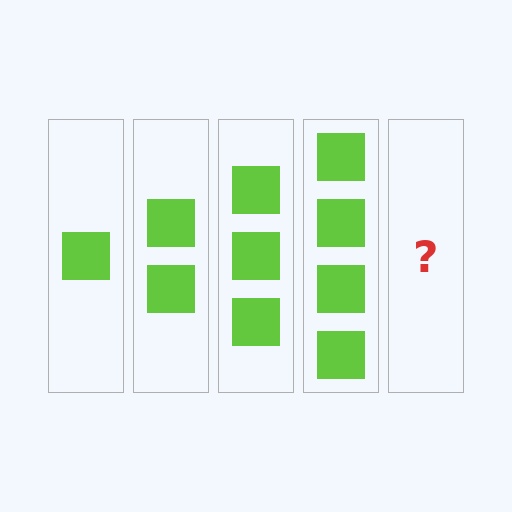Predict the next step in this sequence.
The next step is 5 squares.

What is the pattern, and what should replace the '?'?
The pattern is that each step adds one more square. The '?' should be 5 squares.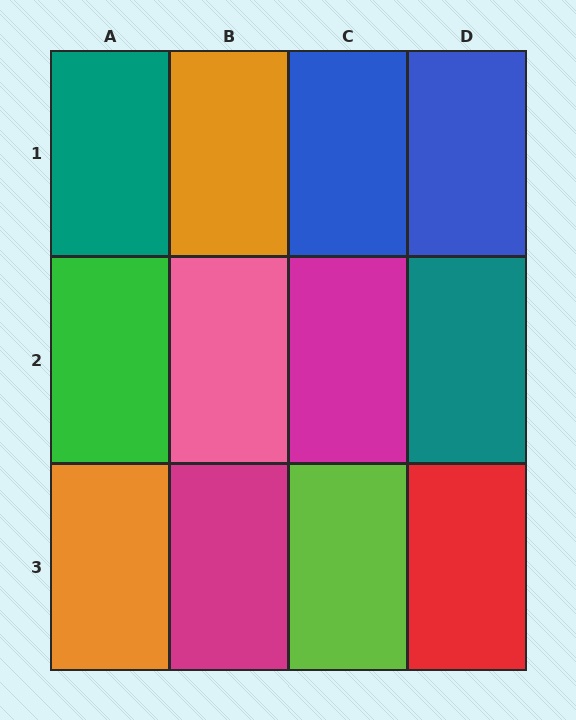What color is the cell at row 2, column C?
Magenta.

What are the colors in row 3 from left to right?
Orange, magenta, lime, red.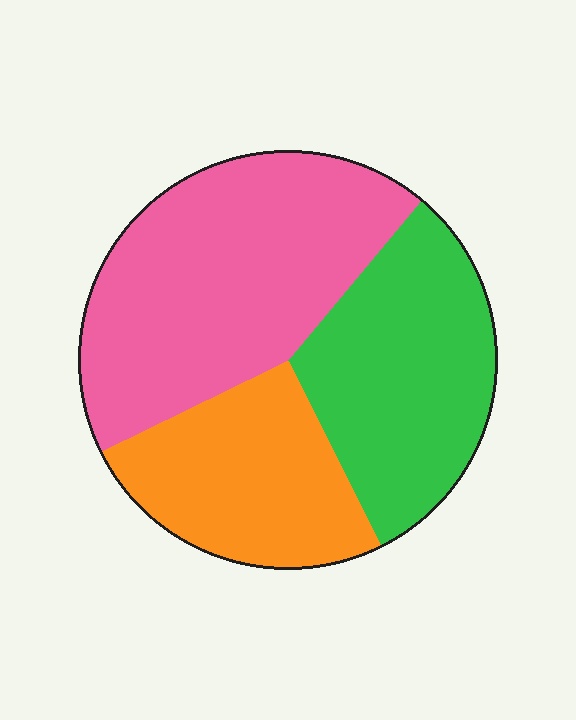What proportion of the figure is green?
Green takes up about one third (1/3) of the figure.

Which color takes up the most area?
Pink, at roughly 45%.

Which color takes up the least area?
Orange, at roughly 25%.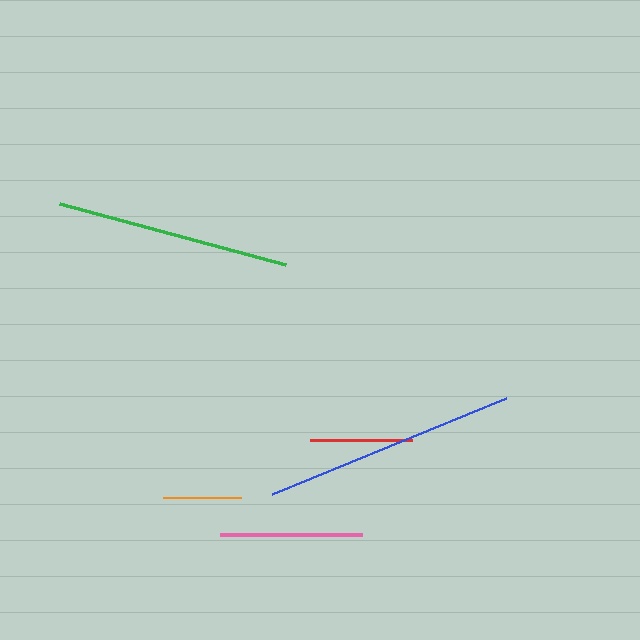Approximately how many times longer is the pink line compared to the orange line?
The pink line is approximately 1.8 times the length of the orange line.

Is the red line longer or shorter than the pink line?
The pink line is longer than the red line.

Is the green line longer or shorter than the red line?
The green line is longer than the red line.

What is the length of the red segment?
The red segment is approximately 101 pixels long.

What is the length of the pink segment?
The pink segment is approximately 142 pixels long.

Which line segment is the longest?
The blue line is the longest at approximately 253 pixels.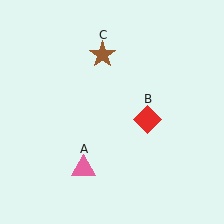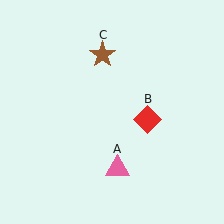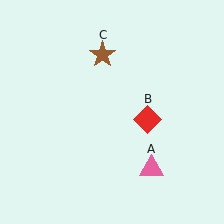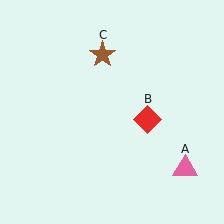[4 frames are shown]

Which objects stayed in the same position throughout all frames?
Red diamond (object B) and brown star (object C) remained stationary.